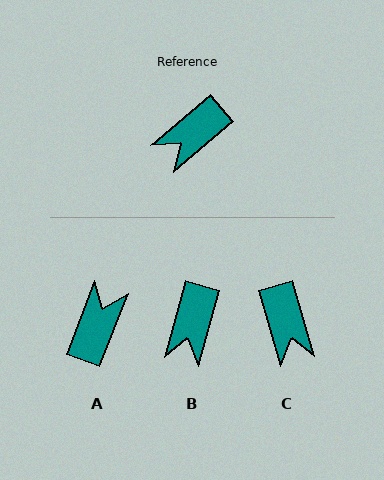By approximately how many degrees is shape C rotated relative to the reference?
Approximately 65 degrees counter-clockwise.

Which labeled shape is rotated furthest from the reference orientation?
A, about 152 degrees away.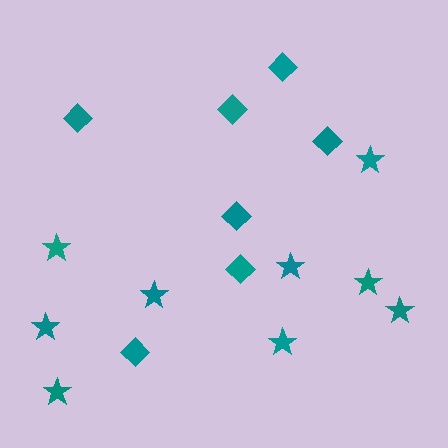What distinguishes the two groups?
There are 2 groups: one group of diamonds (7) and one group of stars (9).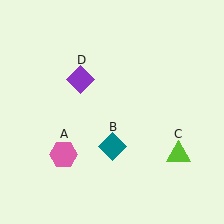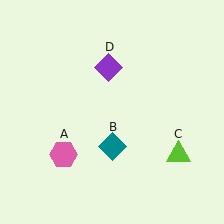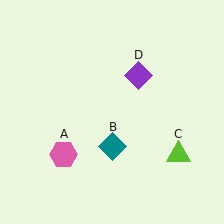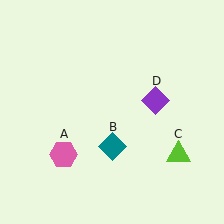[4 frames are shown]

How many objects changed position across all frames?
1 object changed position: purple diamond (object D).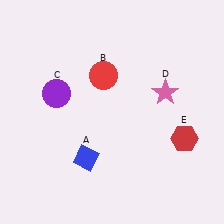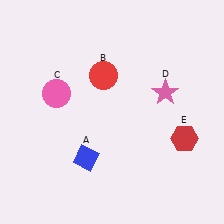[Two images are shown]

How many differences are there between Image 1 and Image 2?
There is 1 difference between the two images.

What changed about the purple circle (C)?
In Image 1, C is purple. In Image 2, it changed to pink.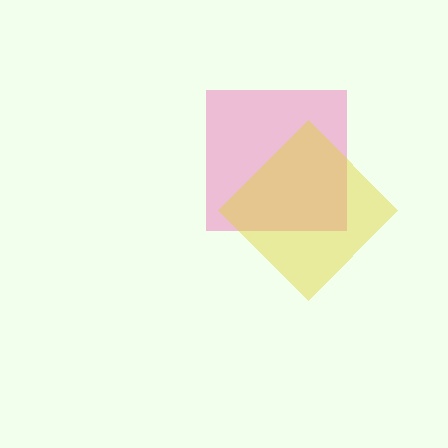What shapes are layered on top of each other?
The layered shapes are: a pink square, a yellow diamond.